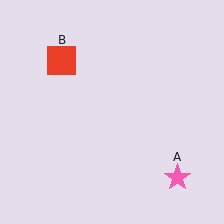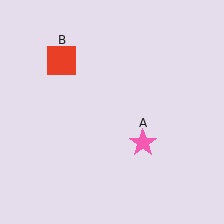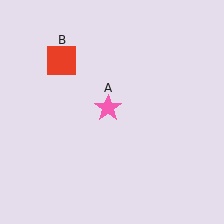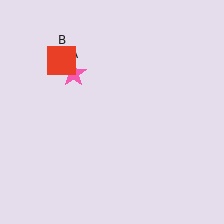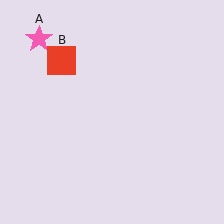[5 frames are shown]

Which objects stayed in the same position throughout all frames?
Red square (object B) remained stationary.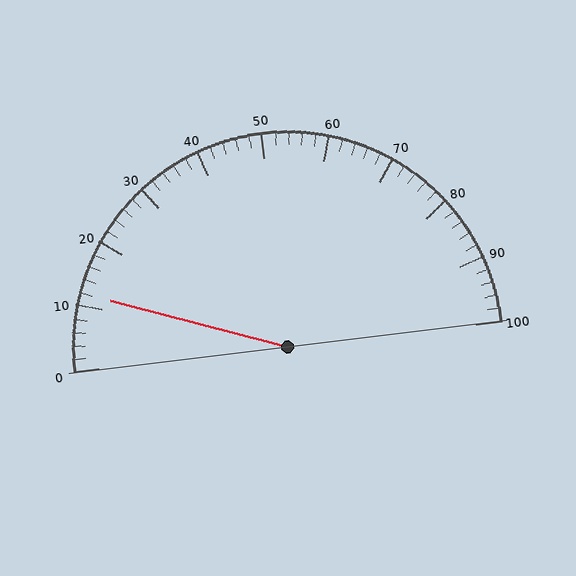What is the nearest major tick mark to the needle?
The nearest major tick mark is 10.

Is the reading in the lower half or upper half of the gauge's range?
The reading is in the lower half of the range (0 to 100).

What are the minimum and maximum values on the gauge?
The gauge ranges from 0 to 100.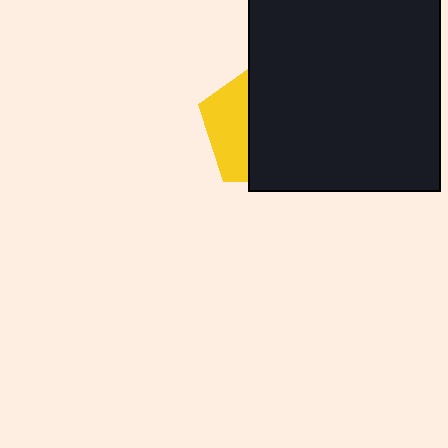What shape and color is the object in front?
The object in front is a black rectangle.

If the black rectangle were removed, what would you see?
You would see the complete yellow pentagon.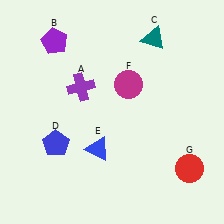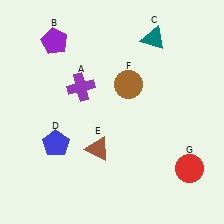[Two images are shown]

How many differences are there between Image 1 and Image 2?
There are 2 differences between the two images.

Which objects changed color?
E changed from blue to brown. F changed from magenta to brown.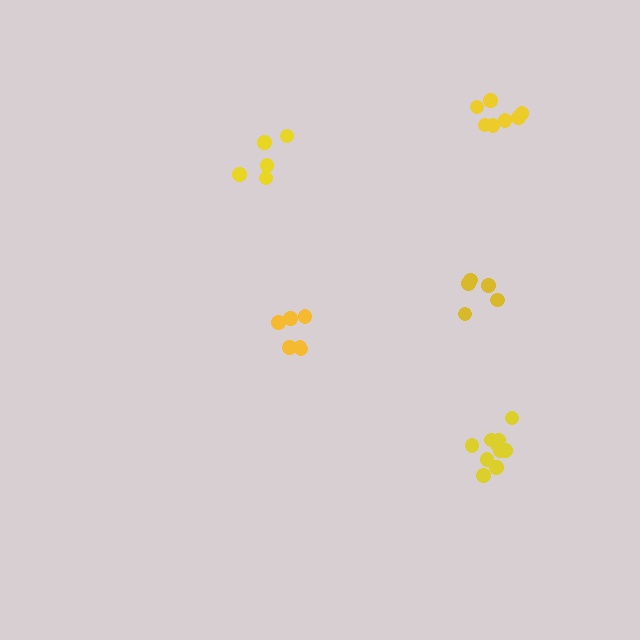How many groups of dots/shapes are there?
There are 5 groups.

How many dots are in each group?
Group 1: 10 dots, Group 2: 5 dots, Group 3: 6 dots, Group 4: 5 dots, Group 5: 7 dots (33 total).